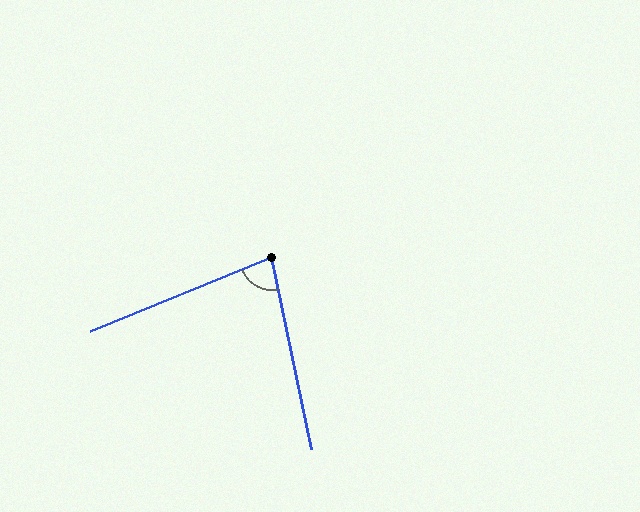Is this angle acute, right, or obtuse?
It is acute.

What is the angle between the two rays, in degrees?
Approximately 80 degrees.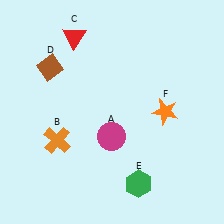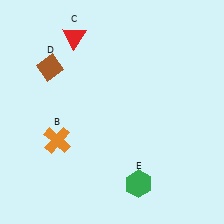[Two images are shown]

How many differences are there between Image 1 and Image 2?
There are 2 differences between the two images.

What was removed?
The magenta circle (A), the orange star (F) were removed in Image 2.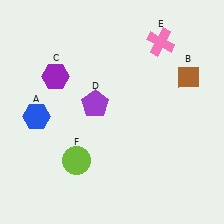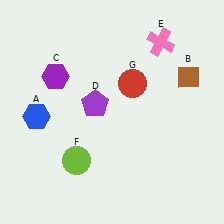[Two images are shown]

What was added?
A red circle (G) was added in Image 2.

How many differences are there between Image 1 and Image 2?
There is 1 difference between the two images.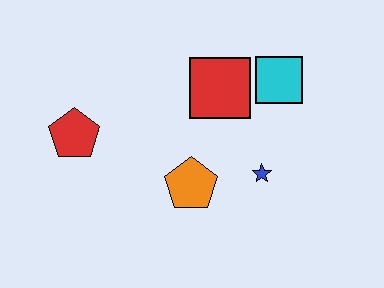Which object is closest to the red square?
The cyan square is closest to the red square.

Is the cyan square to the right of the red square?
Yes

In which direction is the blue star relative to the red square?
The blue star is below the red square.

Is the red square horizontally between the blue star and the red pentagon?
Yes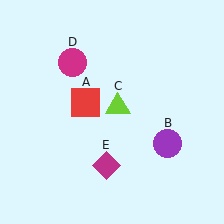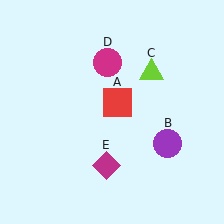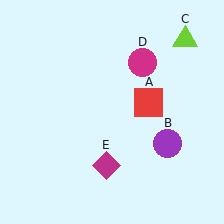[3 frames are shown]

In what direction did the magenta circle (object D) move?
The magenta circle (object D) moved right.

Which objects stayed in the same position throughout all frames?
Purple circle (object B) and magenta diamond (object E) remained stationary.